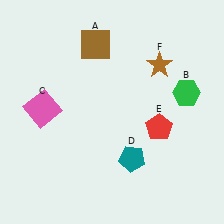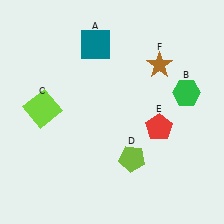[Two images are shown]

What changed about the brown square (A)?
In Image 1, A is brown. In Image 2, it changed to teal.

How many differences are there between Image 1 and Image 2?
There are 3 differences between the two images.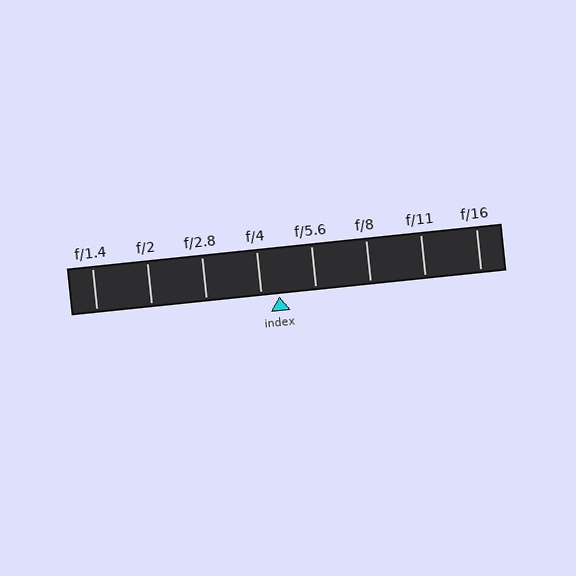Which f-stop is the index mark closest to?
The index mark is closest to f/4.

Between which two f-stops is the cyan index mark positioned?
The index mark is between f/4 and f/5.6.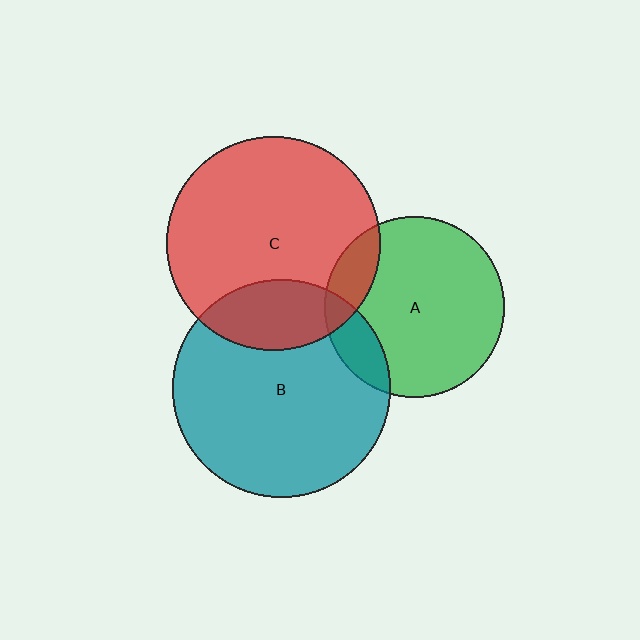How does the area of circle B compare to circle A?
Approximately 1.5 times.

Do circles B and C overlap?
Yes.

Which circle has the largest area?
Circle B (teal).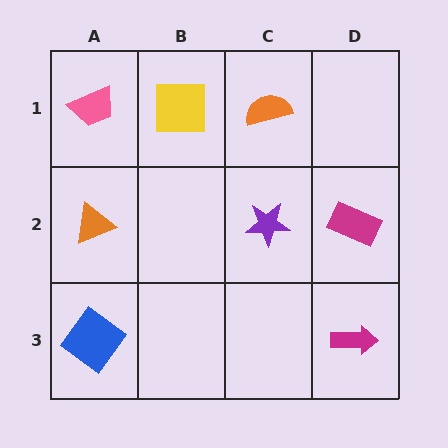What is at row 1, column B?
A yellow square.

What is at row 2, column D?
A magenta rectangle.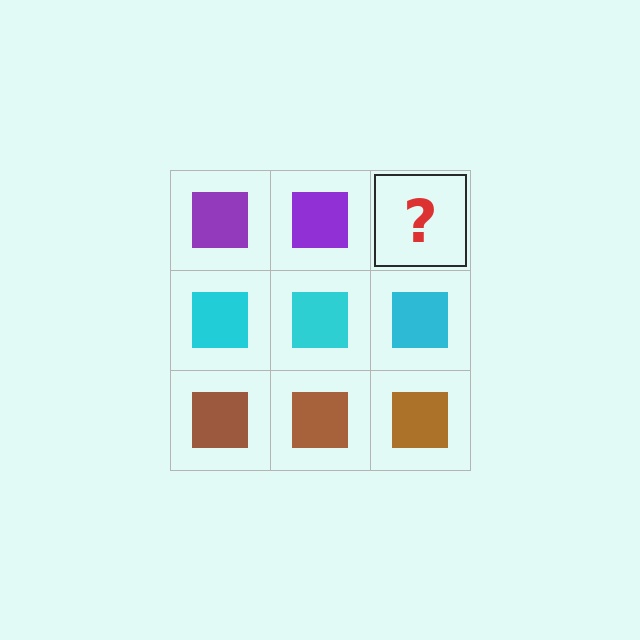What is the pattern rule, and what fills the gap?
The rule is that each row has a consistent color. The gap should be filled with a purple square.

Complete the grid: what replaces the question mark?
The question mark should be replaced with a purple square.